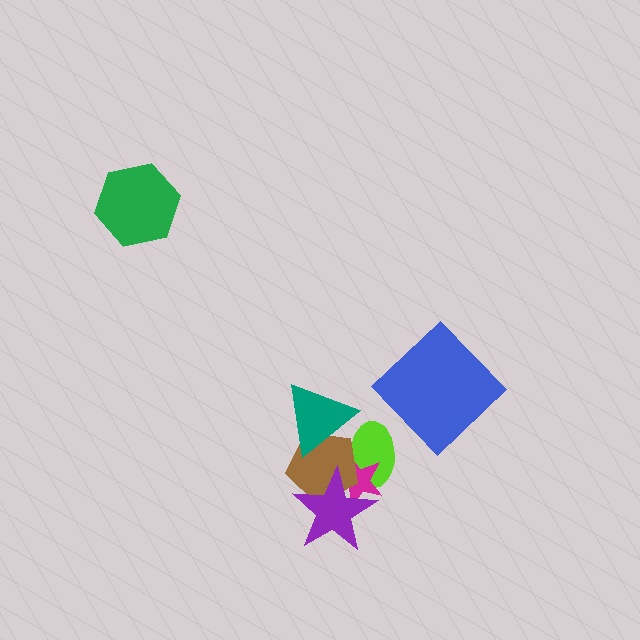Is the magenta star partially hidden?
Yes, it is partially covered by another shape.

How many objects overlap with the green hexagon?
0 objects overlap with the green hexagon.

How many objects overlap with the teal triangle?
2 objects overlap with the teal triangle.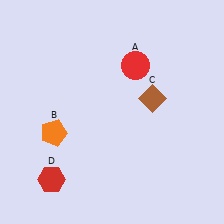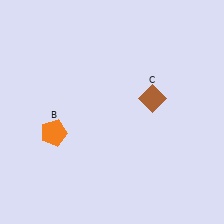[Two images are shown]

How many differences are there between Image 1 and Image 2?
There are 2 differences between the two images.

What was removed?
The red circle (A), the red hexagon (D) were removed in Image 2.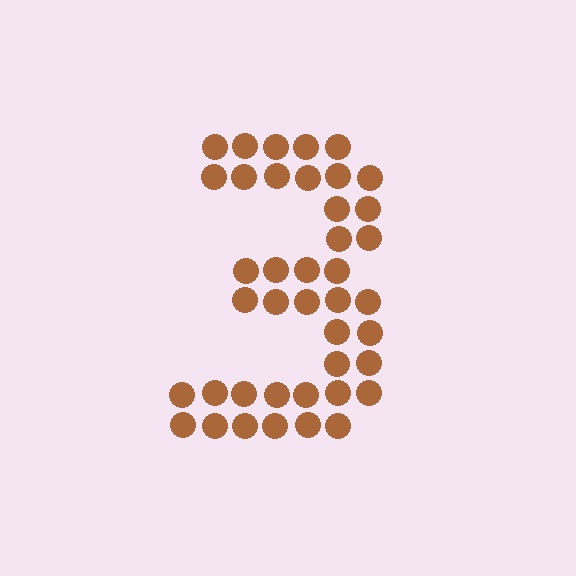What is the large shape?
The large shape is the digit 3.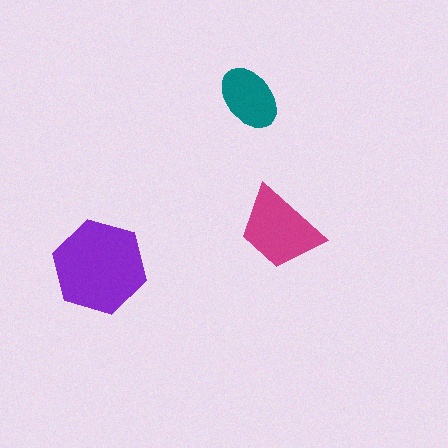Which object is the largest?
The purple hexagon.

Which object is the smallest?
The teal ellipse.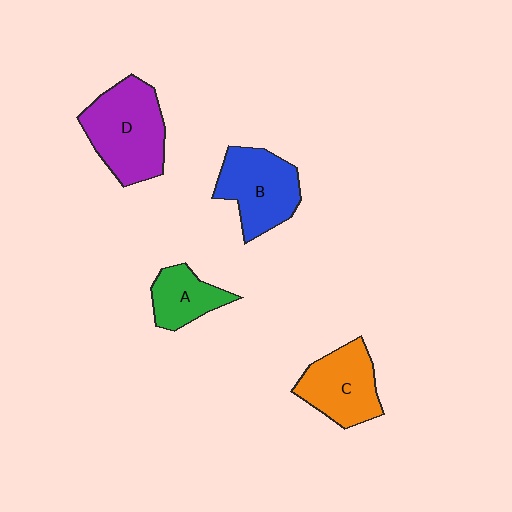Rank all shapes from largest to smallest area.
From largest to smallest: D (purple), B (blue), C (orange), A (green).